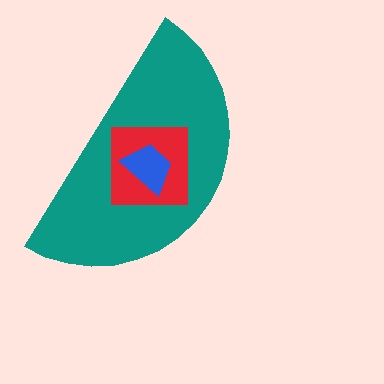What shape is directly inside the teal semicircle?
The red square.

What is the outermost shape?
The teal semicircle.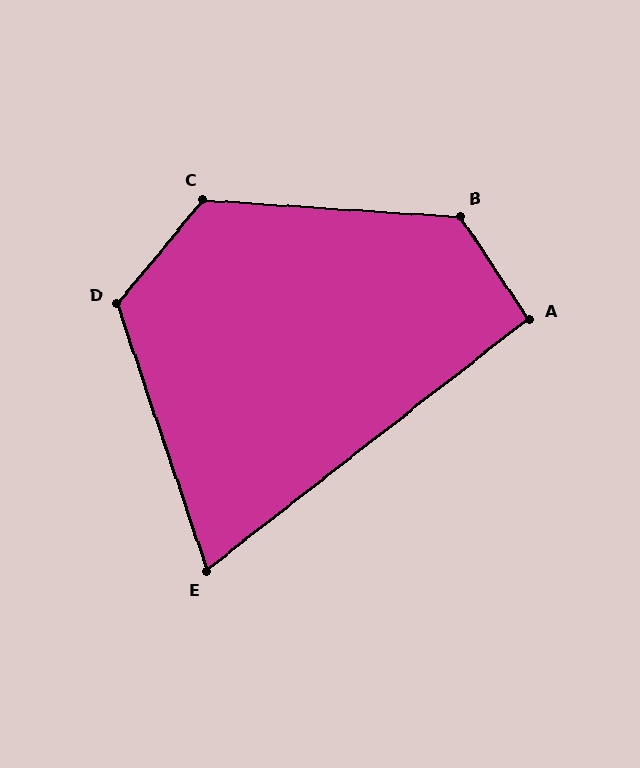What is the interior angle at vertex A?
Approximately 94 degrees (approximately right).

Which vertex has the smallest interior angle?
E, at approximately 71 degrees.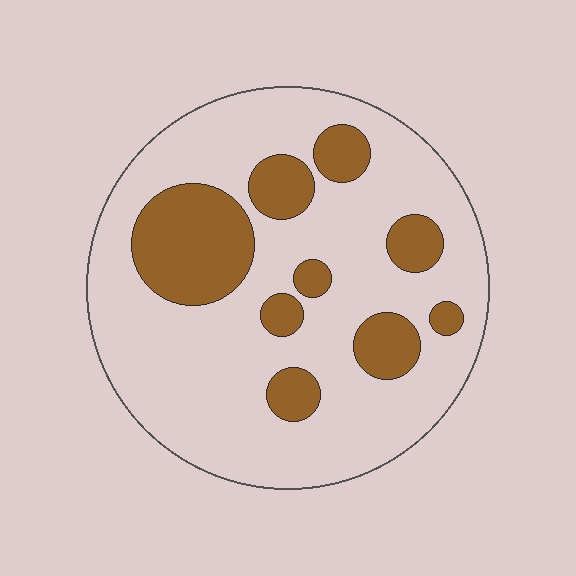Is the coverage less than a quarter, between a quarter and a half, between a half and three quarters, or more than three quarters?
Less than a quarter.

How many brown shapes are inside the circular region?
9.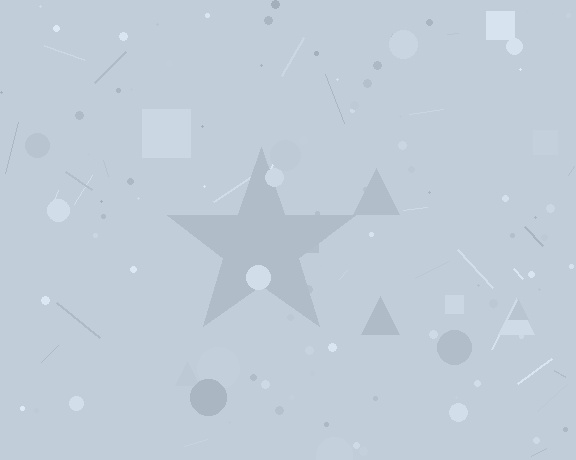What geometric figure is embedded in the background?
A star is embedded in the background.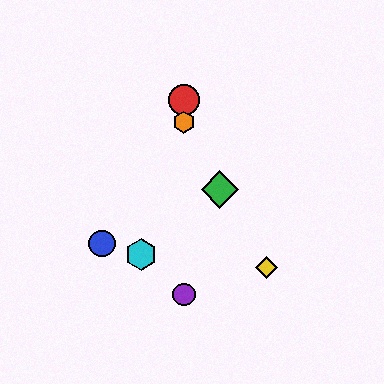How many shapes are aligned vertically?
3 shapes (the red circle, the purple circle, the orange hexagon) are aligned vertically.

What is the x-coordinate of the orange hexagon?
The orange hexagon is at x≈184.